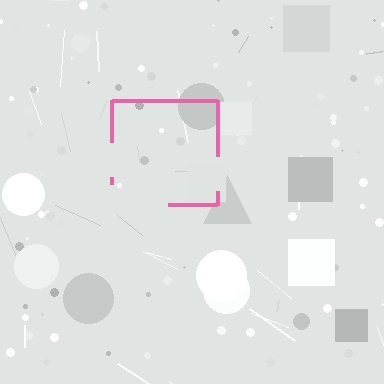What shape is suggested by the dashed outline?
The dashed outline suggests a square.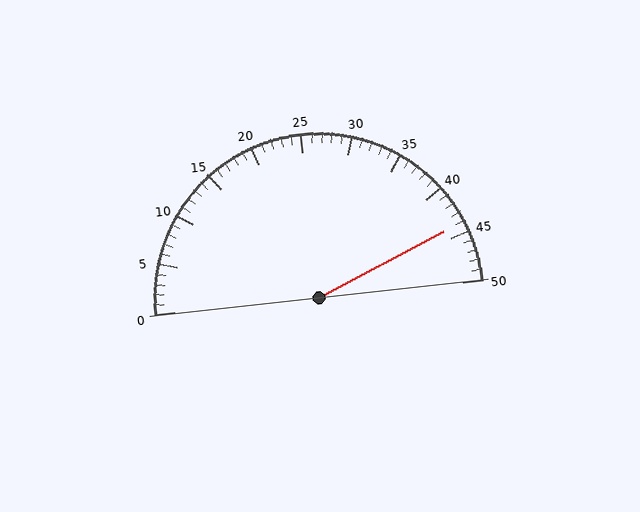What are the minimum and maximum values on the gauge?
The gauge ranges from 0 to 50.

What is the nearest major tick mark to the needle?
The nearest major tick mark is 45.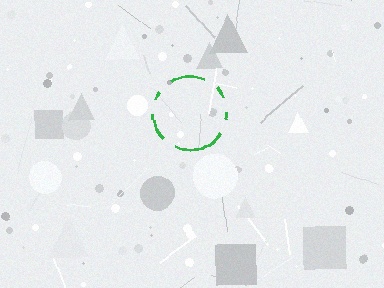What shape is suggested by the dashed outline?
The dashed outline suggests a circle.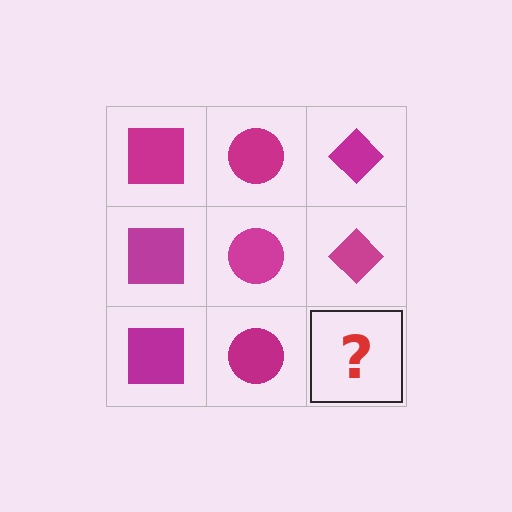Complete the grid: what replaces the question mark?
The question mark should be replaced with a magenta diamond.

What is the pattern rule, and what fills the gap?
The rule is that each column has a consistent shape. The gap should be filled with a magenta diamond.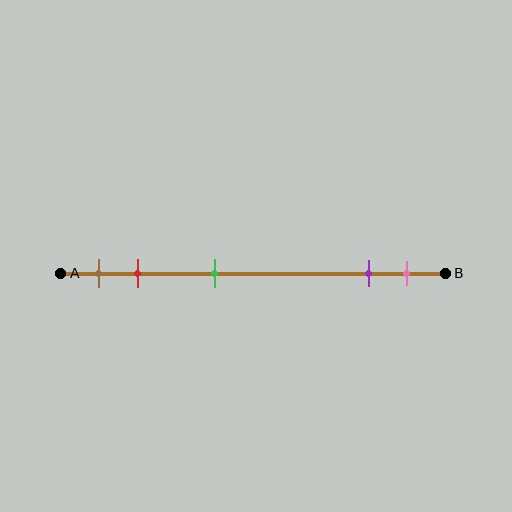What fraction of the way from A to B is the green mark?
The green mark is approximately 40% (0.4) of the way from A to B.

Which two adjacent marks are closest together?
The purple and pink marks are the closest adjacent pair.